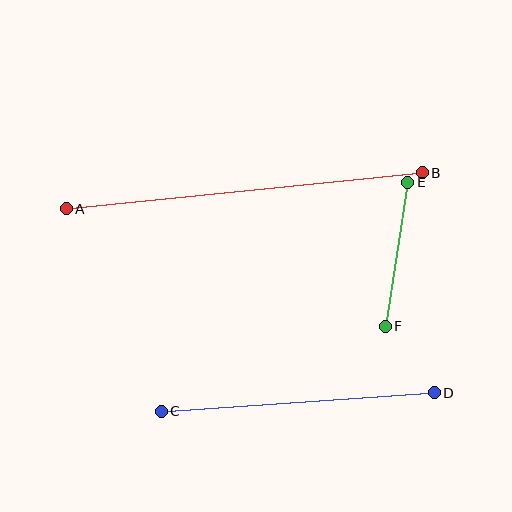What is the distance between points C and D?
The distance is approximately 274 pixels.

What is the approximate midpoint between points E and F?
The midpoint is at approximately (396, 254) pixels.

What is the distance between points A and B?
The distance is approximately 358 pixels.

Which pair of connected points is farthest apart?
Points A and B are farthest apart.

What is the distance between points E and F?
The distance is approximately 146 pixels.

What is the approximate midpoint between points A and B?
The midpoint is at approximately (244, 191) pixels.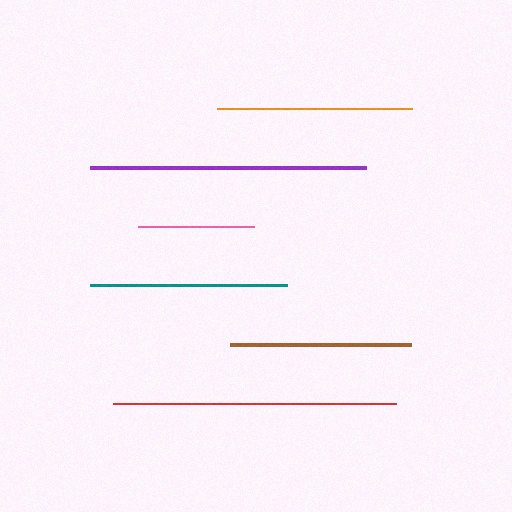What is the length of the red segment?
The red segment is approximately 283 pixels long.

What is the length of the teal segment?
The teal segment is approximately 197 pixels long.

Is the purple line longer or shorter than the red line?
The red line is longer than the purple line.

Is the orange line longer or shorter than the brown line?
The orange line is longer than the brown line.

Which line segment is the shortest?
The pink line is the shortest at approximately 116 pixels.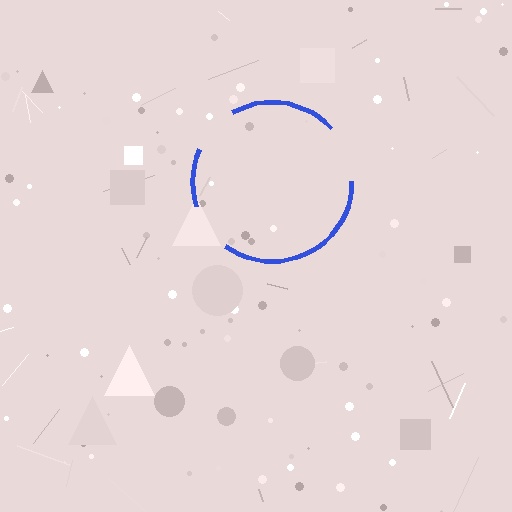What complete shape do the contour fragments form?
The contour fragments form a circle.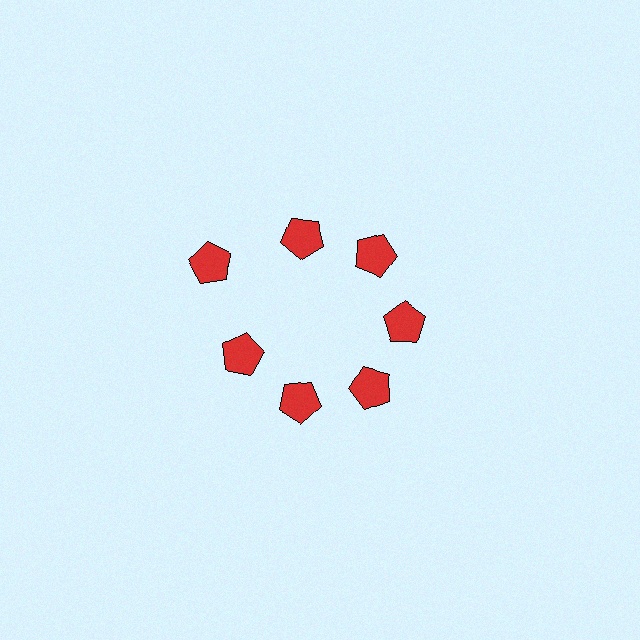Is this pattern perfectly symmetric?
No. The 7 red pentagons are arranged in a ring, but one element near the 10 o'clock position is pushed outward from the center, breaking the 7-fold rotational symmetry.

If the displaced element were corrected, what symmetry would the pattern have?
It would have 7-fold rotational symmetry — the pattern would map onto itself every 51 degrees.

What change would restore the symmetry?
The symmetry would be restored by moving it inward, back onto the ring so that all 7 pentagons sit at equal angles and equal distance from the center.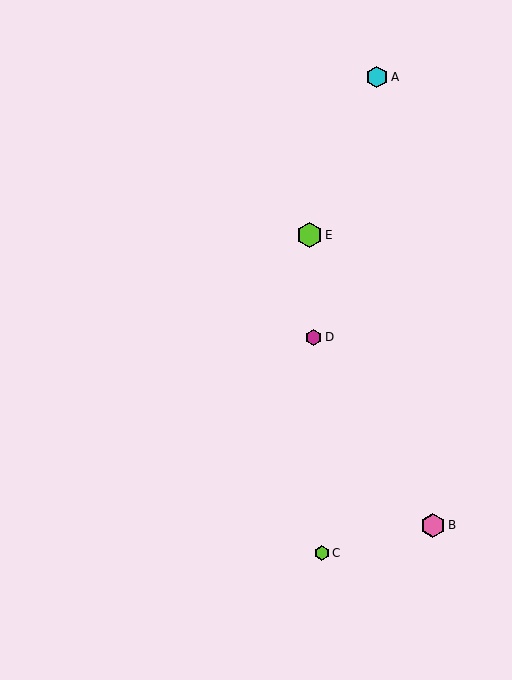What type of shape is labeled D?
Shape D is a magenta hexagon.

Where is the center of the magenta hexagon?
The center of the magenta hexagon is at (313, 337).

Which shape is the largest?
The lime hexagon (labeled E) is the largest.